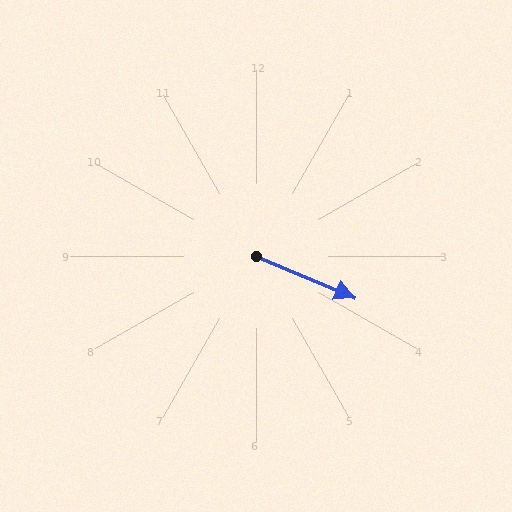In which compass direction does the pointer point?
Southeast.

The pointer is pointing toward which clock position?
Roughly 4 o'clock.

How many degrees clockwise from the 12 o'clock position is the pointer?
Approximately 113 degrees.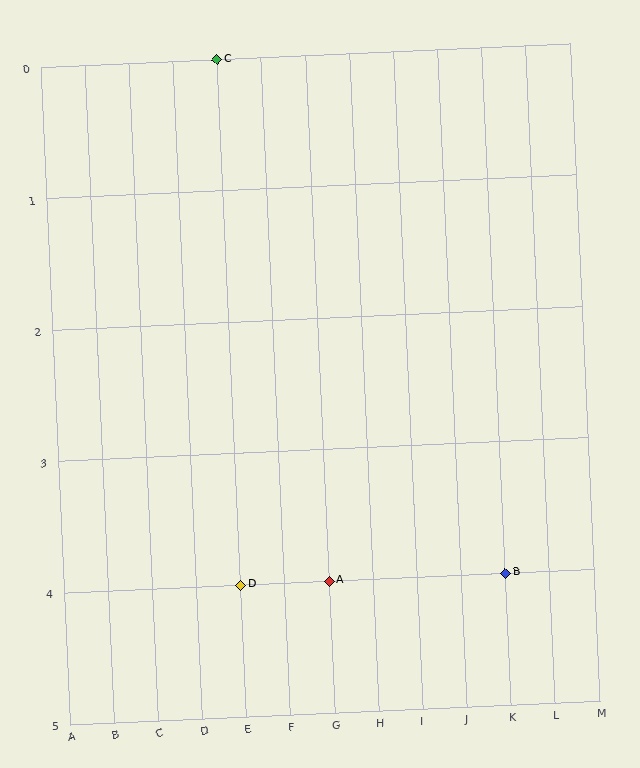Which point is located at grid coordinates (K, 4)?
Point B is at (K, 4).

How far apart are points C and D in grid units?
Points C and D are 4 rows apart.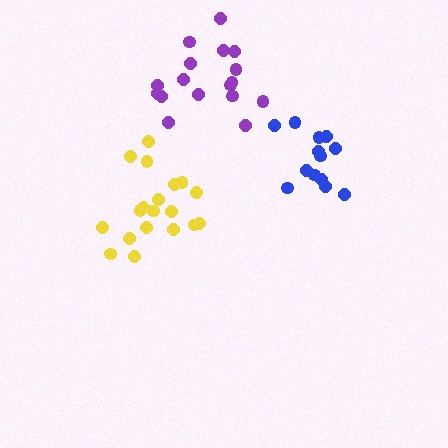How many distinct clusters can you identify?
There are 3 distinct clusters.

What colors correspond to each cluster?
The clusters are colored: purple, yellow, blue.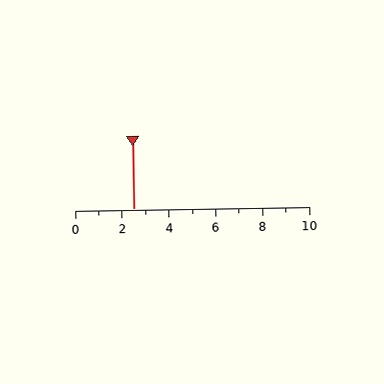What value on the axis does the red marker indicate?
The marker indicates approximately 2.5.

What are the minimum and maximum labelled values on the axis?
The axis runs from 0 to 10.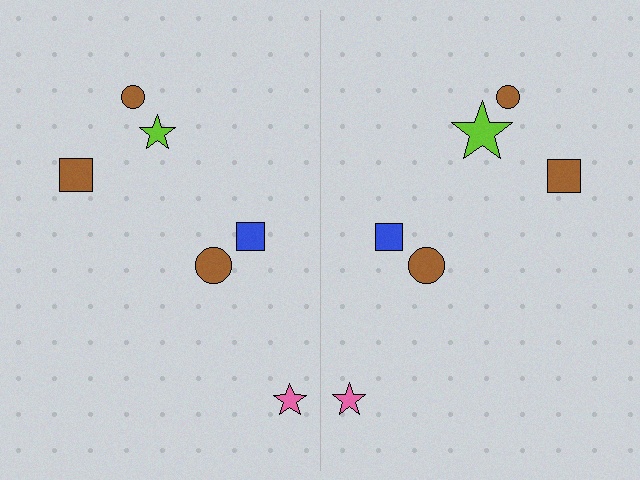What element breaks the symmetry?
The lime star on the right side has a different size than its mirror counterpart.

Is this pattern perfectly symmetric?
No, the pattern is not perfectly symmetric. The lime star on the right side has a different size than its mirror counterpart.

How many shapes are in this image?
There are 12 shapes in this image.